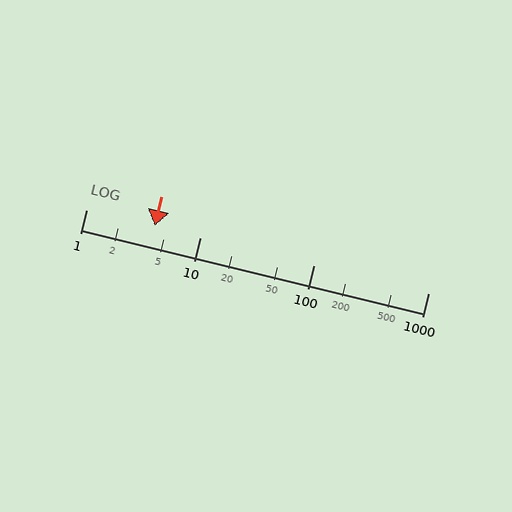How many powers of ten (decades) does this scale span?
The scale spans 3 decades, from 1 to 1000.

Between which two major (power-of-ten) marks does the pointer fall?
The pointer is between 1 and 10.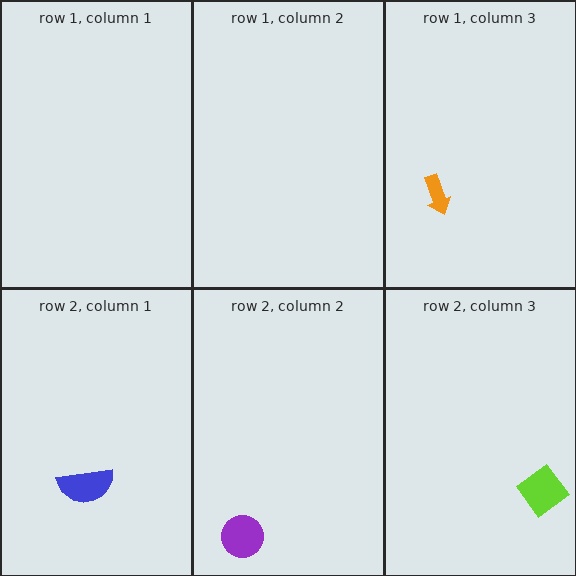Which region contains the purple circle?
The row 2, column 2 region.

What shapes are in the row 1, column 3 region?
The orange arrow.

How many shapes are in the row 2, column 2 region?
1.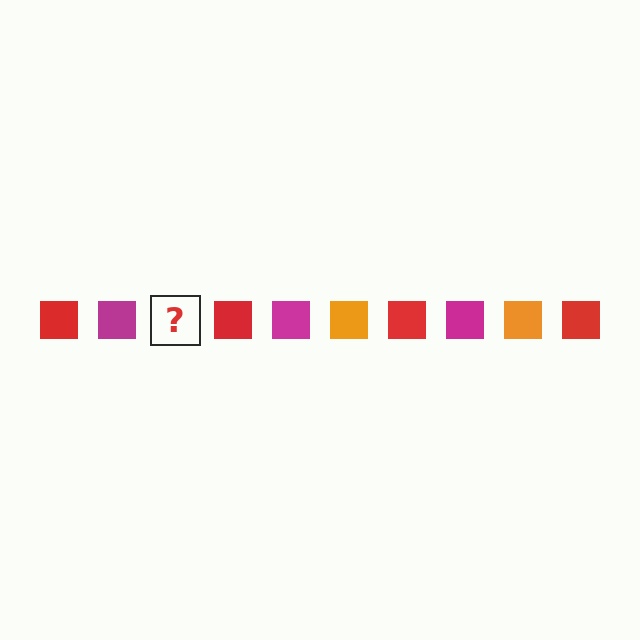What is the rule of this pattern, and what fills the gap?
The rule is that the pattern cycles through red, magenta, orange squares. The gap should be filled with an orange square.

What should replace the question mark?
The question mark should be replaced with an orange square.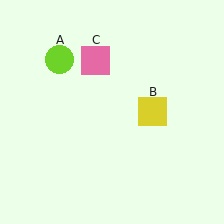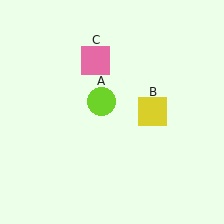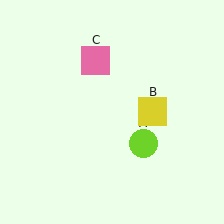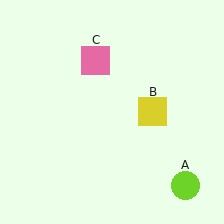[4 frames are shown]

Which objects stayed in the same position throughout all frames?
Yellow square (object B) and pink square (object C) remained stationary.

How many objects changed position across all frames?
1 object changed position: lime circle (object A).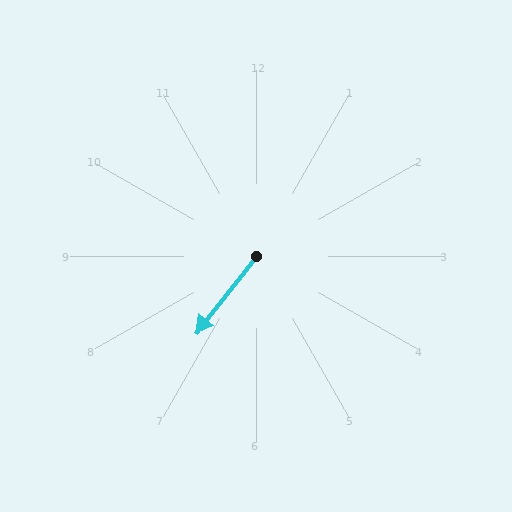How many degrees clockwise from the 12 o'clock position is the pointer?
Approximately 218 degrees.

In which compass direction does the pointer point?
Southwest.